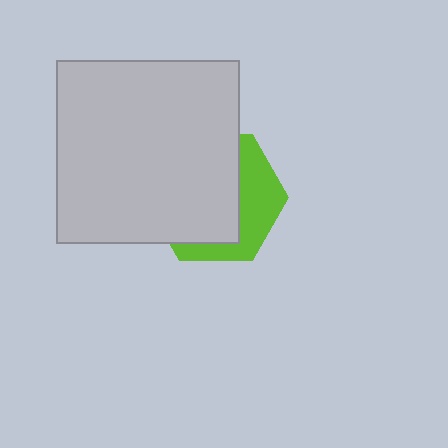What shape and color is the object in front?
The object in front is a light gray square.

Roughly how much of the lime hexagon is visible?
A small part of it is visible (roughly 37%).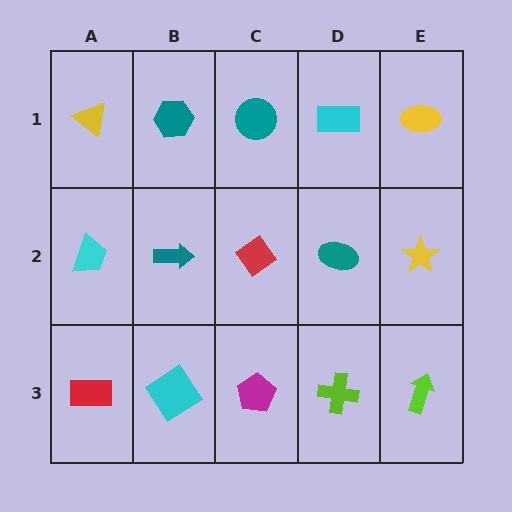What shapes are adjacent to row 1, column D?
A teal ellipse (row 2, column D), a teal circle (row 1, column C), a yellow ellipse (row 1, column E).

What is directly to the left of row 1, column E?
A cyan rectangle.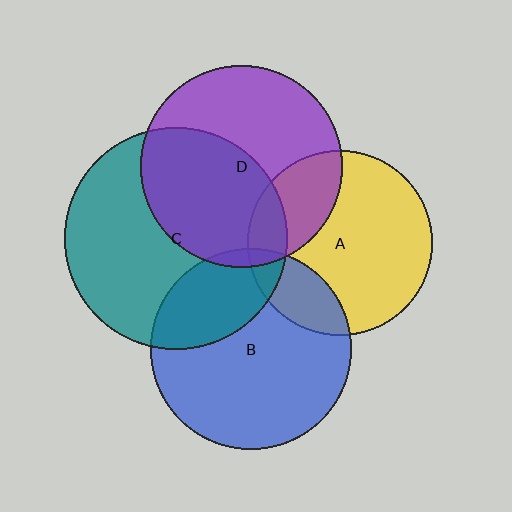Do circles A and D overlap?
Yes.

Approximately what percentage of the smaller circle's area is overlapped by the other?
Approximately 25%.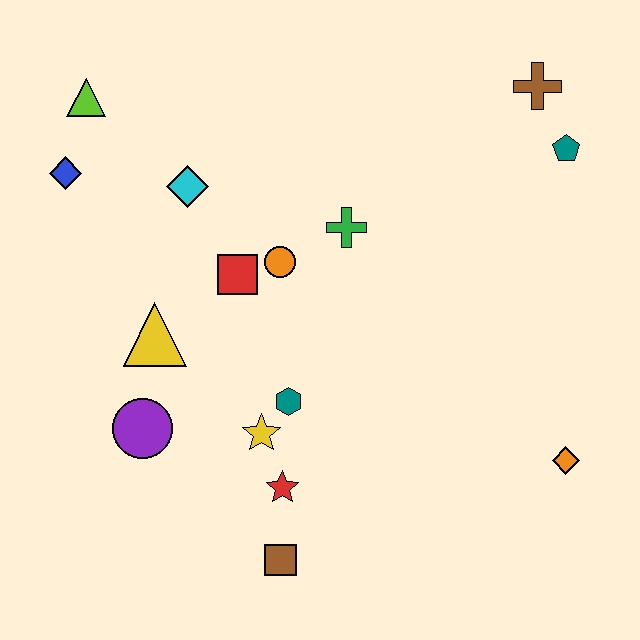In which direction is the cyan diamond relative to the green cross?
The cyan diamond is to the left of the green cross.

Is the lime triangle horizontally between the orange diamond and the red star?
No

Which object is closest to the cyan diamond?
The red square is closest to the cyan diamond.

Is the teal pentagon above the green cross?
Yes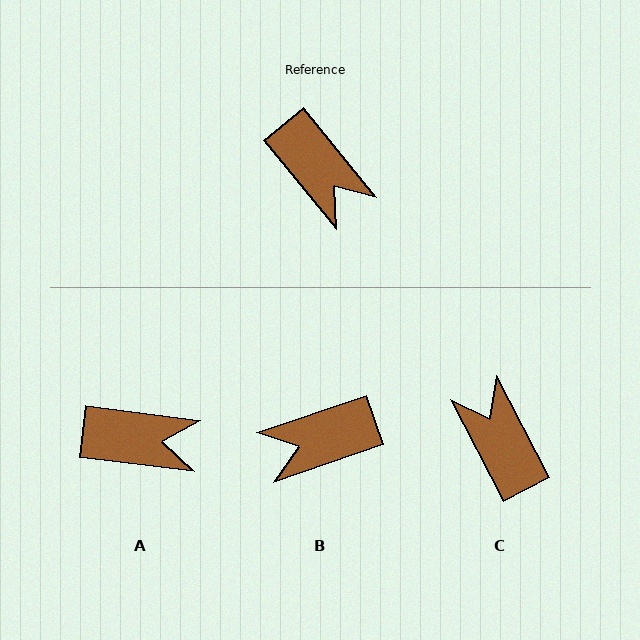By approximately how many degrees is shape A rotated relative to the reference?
Approximately 44 degrees counter-clockwise.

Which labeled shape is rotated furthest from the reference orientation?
C, about 169 degrees away.